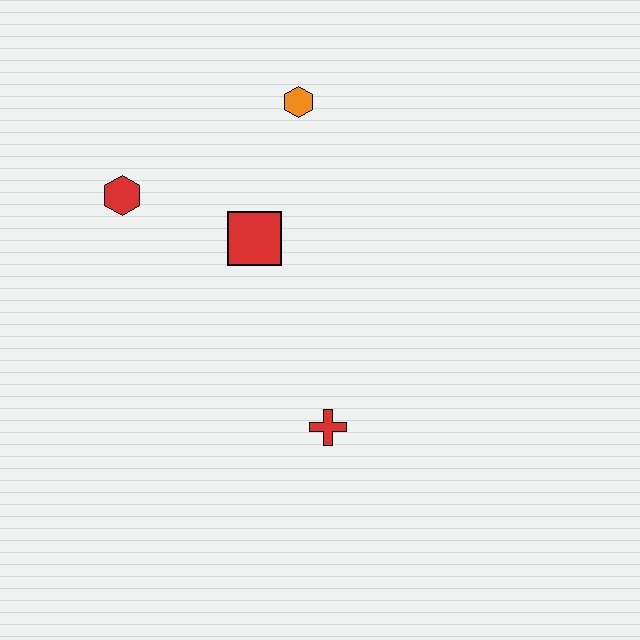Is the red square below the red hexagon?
Yes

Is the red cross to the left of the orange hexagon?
No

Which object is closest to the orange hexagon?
The red square is closest to the orange hexagon.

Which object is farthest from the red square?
The red cross is farthest from the red square.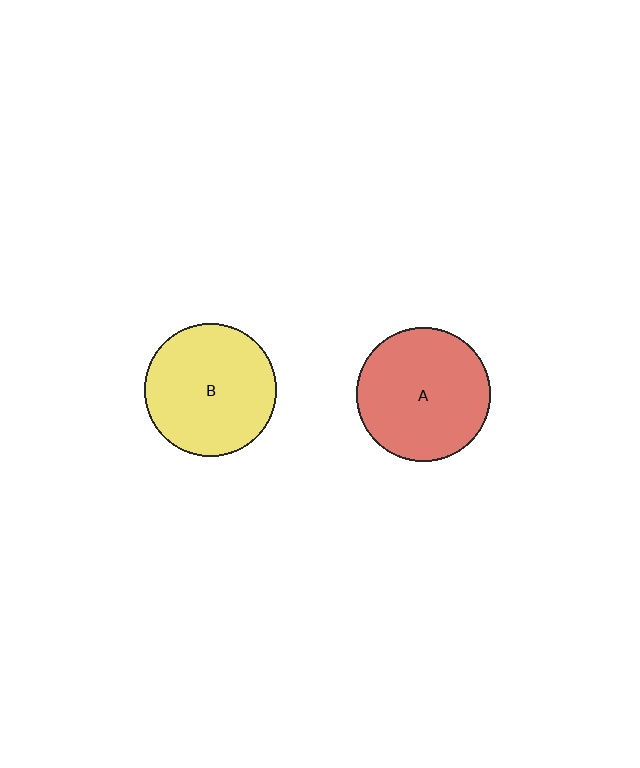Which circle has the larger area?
Circle A (red).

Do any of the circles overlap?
No, none of the circles overlap.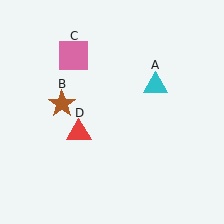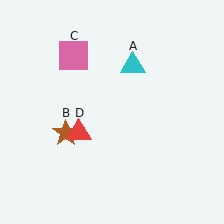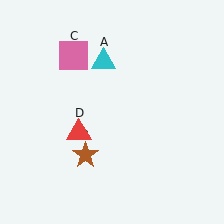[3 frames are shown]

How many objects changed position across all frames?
2 objects changed position: cyan triangle (object A), brown star (object B).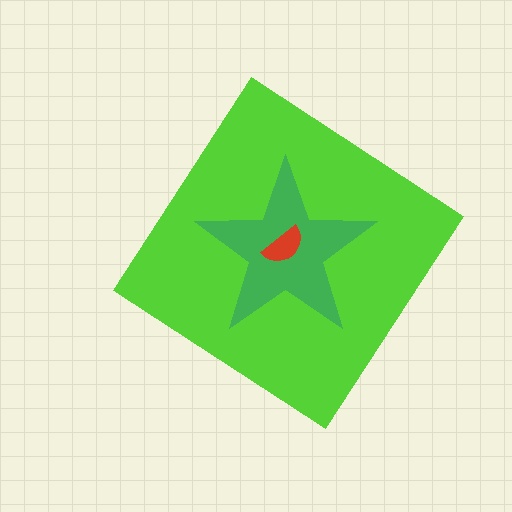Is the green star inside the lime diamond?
Yes.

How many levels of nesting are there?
3.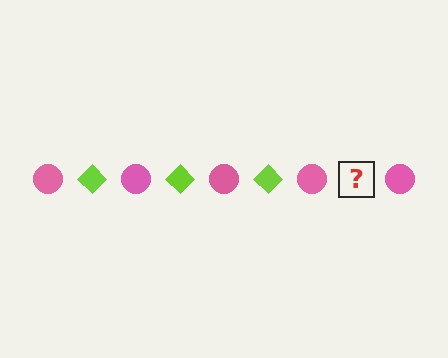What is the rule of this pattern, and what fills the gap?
The rule is that the pattern alternates between pink circle and lime diamond. The gap should be filled with a lime diamond.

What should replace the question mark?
The question mark should be replaced with a lime diamond.